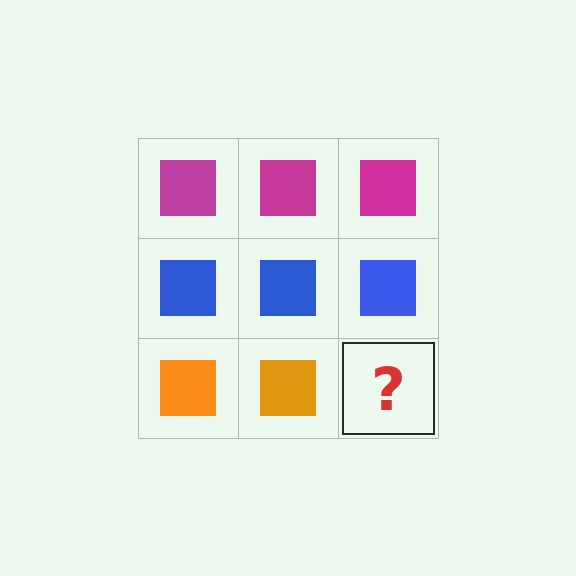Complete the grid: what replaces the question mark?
The question mark should be replaced with an orange square.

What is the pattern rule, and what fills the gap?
The rule is that each row has a consistent color. The gap should be filled with an orange square.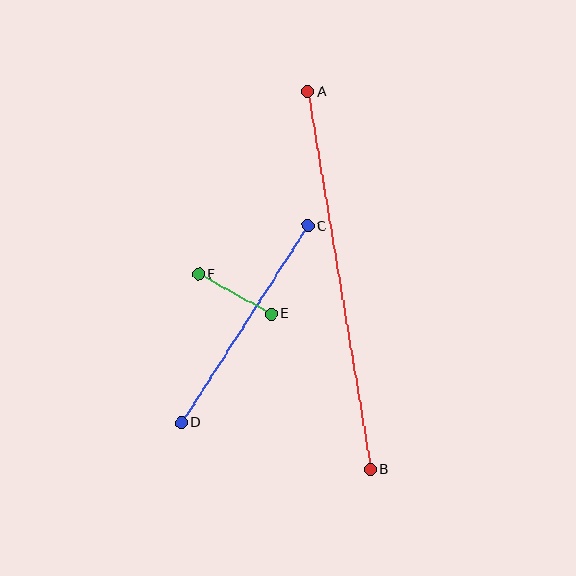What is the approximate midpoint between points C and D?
The midpoint is at approximately (245, 324) pixels.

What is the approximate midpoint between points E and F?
The midpoint is at approximately (235, 294) pixels.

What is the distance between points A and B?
The distance is approximately 383 pixels.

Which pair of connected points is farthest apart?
Points A and B are farthest apart.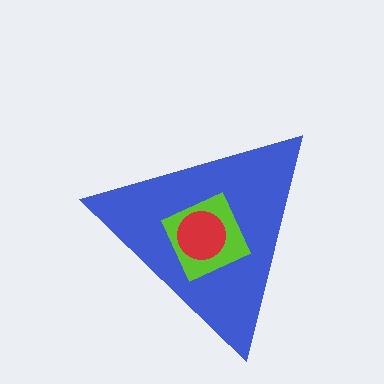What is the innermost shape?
The red circle.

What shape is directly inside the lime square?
The red circle.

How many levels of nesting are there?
3.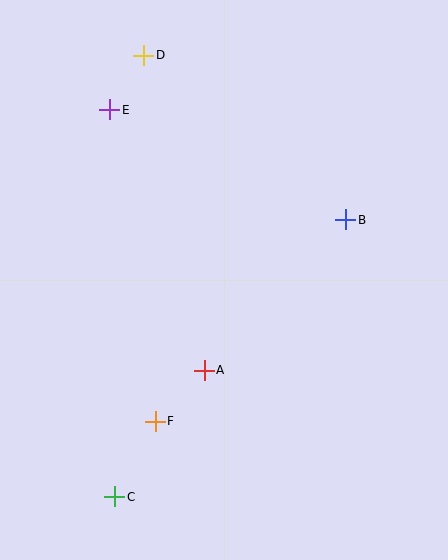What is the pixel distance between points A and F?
The distance between A and F is 70 pixels.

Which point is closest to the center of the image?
Point A at (204, 370) is closest to the center.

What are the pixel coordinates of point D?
Point D is at (144, 55).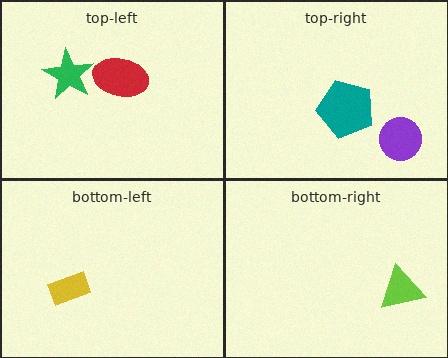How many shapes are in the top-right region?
2.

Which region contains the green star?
The top-left region.